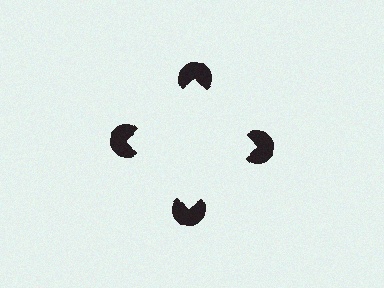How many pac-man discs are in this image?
There are 4 — one at each vertex of the illusory square.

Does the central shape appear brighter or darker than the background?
It typically appears slightly brighter than the background, even though no actual brightness change is drawn.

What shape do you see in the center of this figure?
An illusory square — its edges are inferred from the aligned wedge cuts in the pac-man discs, not physically drawn.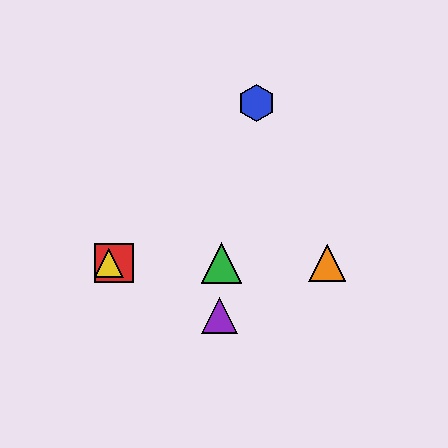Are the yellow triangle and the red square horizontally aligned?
Yes, both are at y≈263.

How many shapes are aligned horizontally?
4 shapes (the red square, the green triangle, the yellow triangle, the orange triangle) are aligned horizontally.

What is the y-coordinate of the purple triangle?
The purple triangle is at y≈316.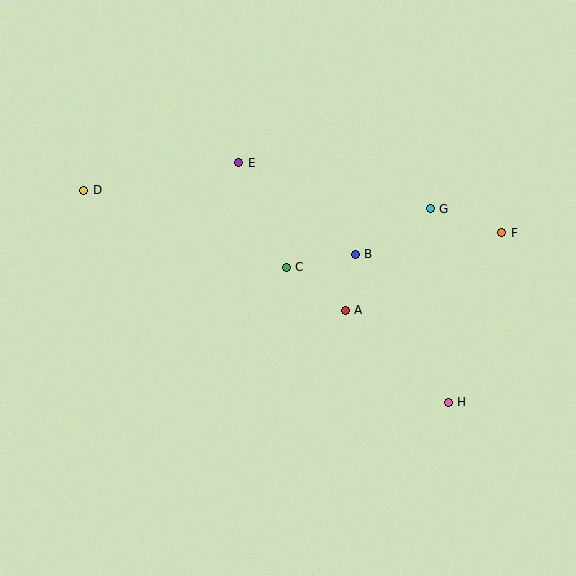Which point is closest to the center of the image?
Point C at (286, 267) is closest to the center.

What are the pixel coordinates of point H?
Point H is at (448, 402).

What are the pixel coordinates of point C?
Point C is at (286, 267).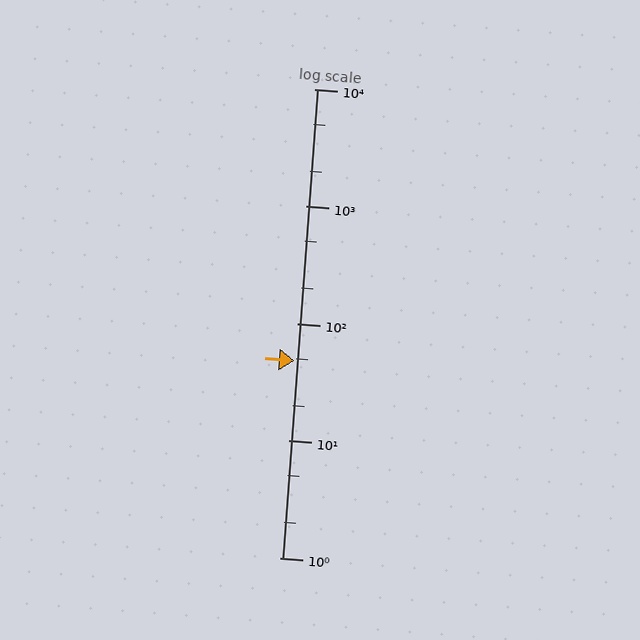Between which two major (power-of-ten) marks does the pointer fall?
The pointer is between 10 and 100.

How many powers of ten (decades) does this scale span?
The scale spans 4 decades, from 1 to 10000.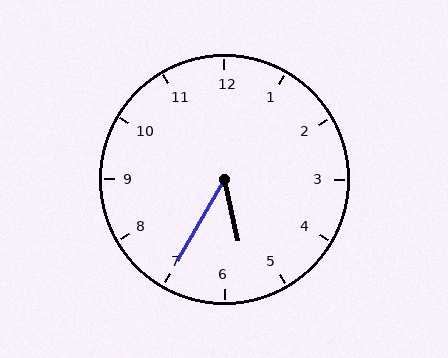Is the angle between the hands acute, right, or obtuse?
It is acute.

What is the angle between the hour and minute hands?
Approximately 42 degrees.